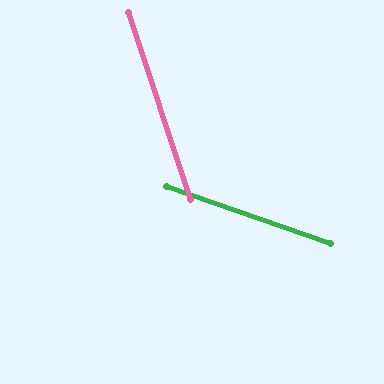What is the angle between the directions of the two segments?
Approximately 52 degrees.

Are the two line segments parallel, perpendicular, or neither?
Neither parallel nor perpendicular — they differ by about 52°.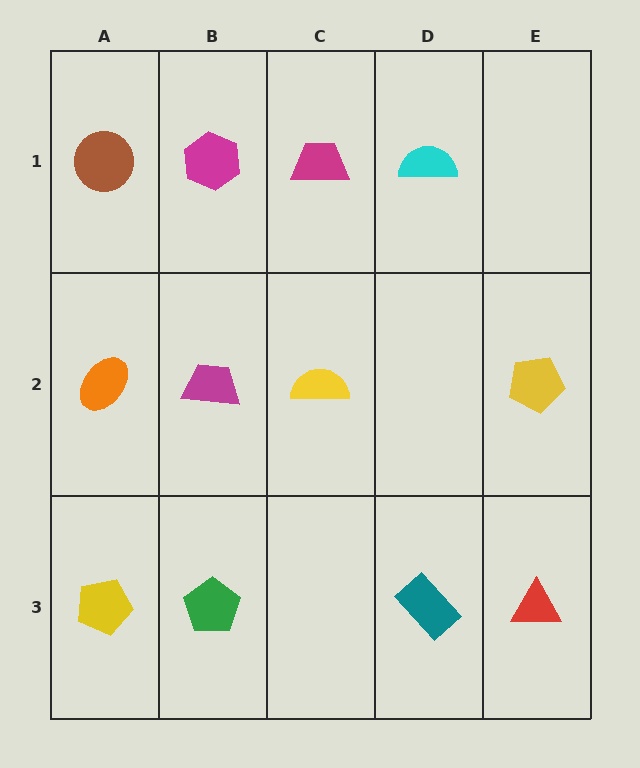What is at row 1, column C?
A magenta trapezoid.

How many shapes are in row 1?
4 shapes.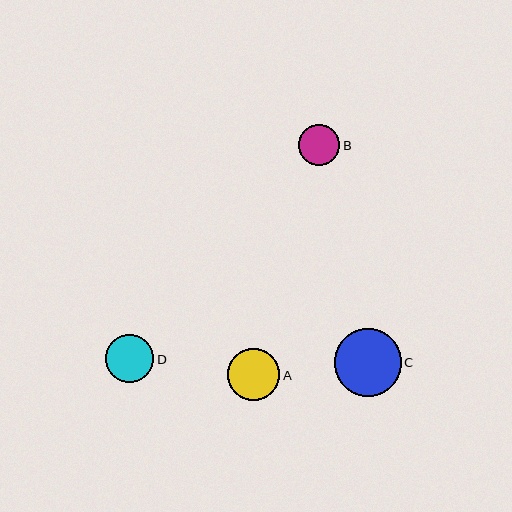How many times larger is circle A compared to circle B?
Circle A is approximately 1.2 times the size of circle B.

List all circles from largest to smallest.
From largest to smallest: C, A, D, B.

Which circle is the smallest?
Circle B is the smallest with a size of approximately 42 pixels.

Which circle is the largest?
Circle C is the largest with a size of approximately 67 pixels.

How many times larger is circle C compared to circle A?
Circle C is approximately 1.3 times the size of circle A.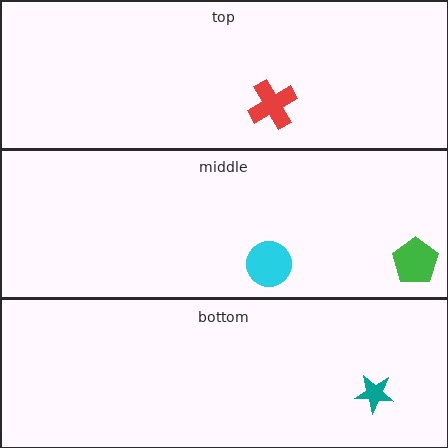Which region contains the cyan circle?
The middle region.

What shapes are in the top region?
The red cross.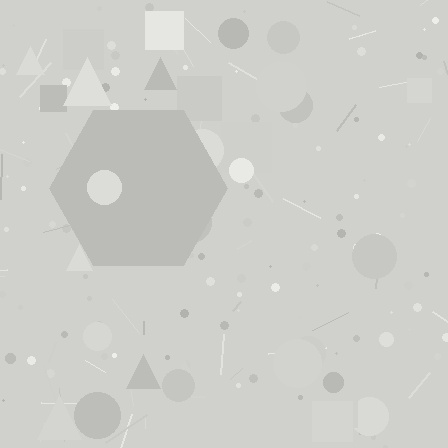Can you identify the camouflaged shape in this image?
The camouflaged shape is a hexagon.